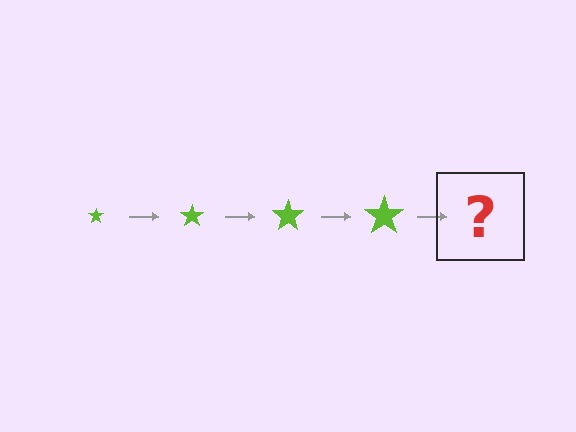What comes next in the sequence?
The next element should be a lime star, larger than the previous one.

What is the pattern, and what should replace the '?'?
The pattern is that the star gets progressively larger each step. The '?' should be a lime star, larger than the previous one.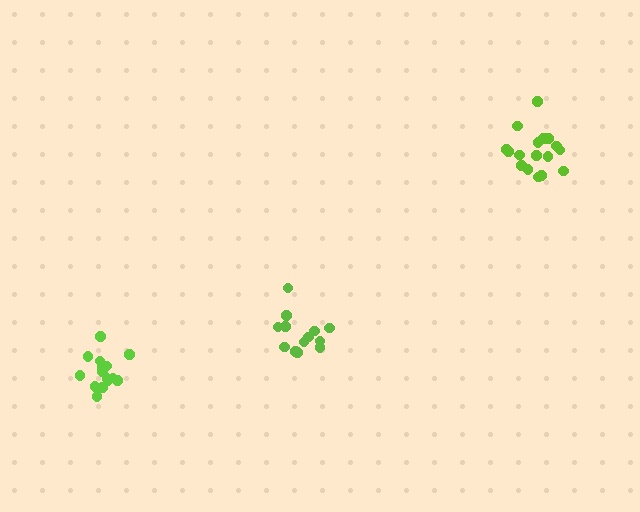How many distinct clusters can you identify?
There are 3 distinct clusters.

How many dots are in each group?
Group 1: 13 dots, Group 2: 17 dots, Group 3: 16 dots (46 total).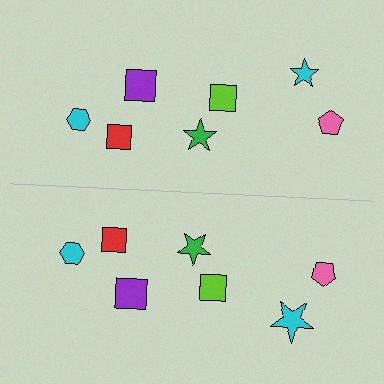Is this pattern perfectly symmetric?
No, the pattern is not perfectly symmetric. The cyan star on the bottom side has a different size than its mirror counterpart.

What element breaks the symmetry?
The cyan star on the bottom side has a different size than its mirror counterpart.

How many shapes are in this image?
There are 14 shapes in this image.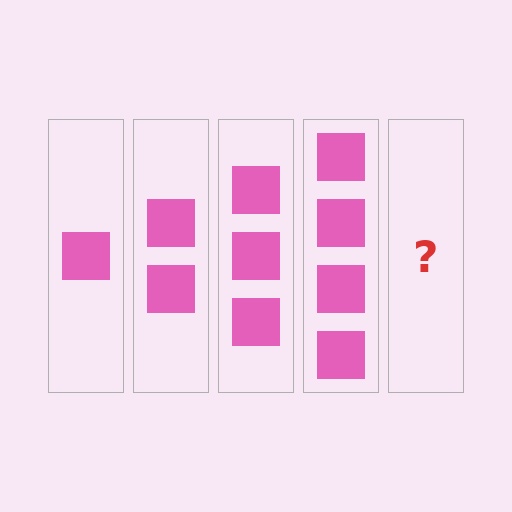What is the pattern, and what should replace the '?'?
The pattern is that each step adds one more square. The '?' should be 5 squares.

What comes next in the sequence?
The next element should be 5 squares.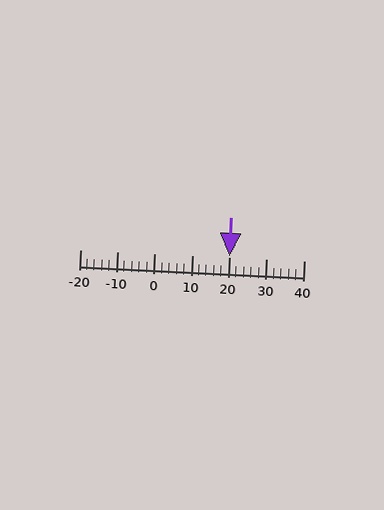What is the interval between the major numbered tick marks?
The major tick marks are spaced 10 units apart.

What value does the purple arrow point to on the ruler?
The purple arrow points to approximately 20.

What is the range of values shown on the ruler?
The ruler shows values from -20 to 40.